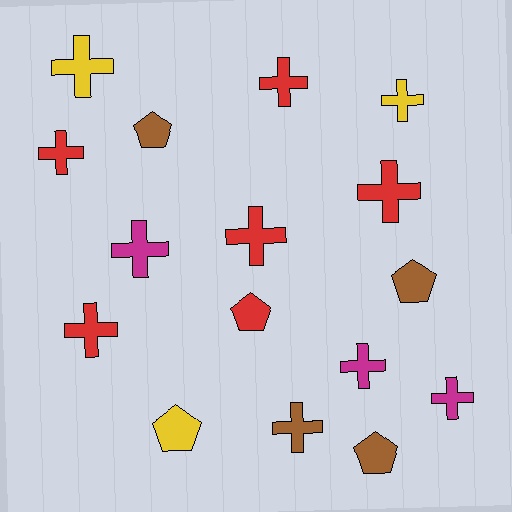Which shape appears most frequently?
Cross, with 11 objects.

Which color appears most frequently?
Red, with 6 objects.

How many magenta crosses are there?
There are 3 magenta crosses.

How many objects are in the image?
There are 16 objects.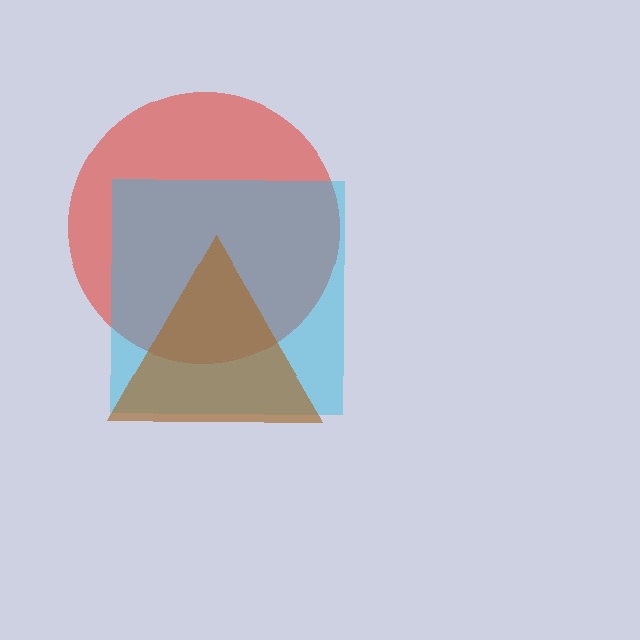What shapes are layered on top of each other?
The layered shapes are: a red circle, a cyan square, a brown triangle.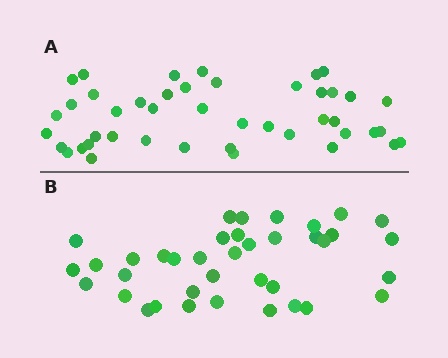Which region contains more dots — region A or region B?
Region A (the top region) has more dots.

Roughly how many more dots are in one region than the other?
Region A has about 6 more dots than region B.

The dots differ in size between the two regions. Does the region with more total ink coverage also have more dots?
No. Region B has more total ink coverage because its dots are larger, but region A actually contains more individual dots. Total area can be misleading — the number of items is what matters here.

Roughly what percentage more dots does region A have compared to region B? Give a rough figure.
About 15% more.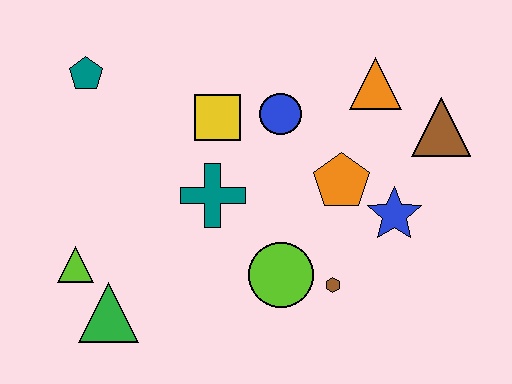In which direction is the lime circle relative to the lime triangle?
The lime circle is to the right of the lime triangle.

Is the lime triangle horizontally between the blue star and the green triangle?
No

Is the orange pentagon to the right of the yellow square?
Yes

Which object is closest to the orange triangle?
The brown triangle is closest to the orange triangle.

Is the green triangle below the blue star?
Yes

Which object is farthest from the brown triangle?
The lime triangle is farthest from the brown triangle.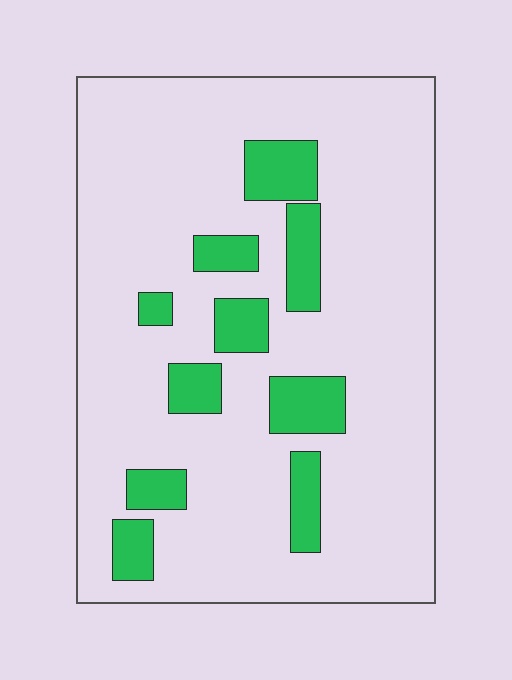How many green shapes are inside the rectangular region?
10.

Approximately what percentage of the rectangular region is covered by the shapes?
Approximately 15%.